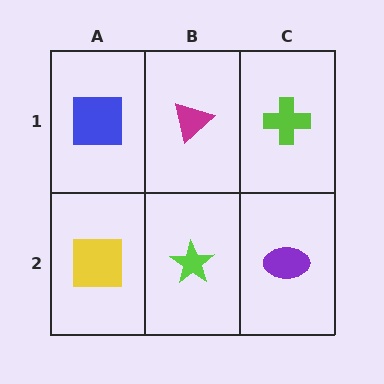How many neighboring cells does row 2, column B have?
3.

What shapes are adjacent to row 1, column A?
A yellow square (row 2, column A), a magenta triangle (row 1, column B).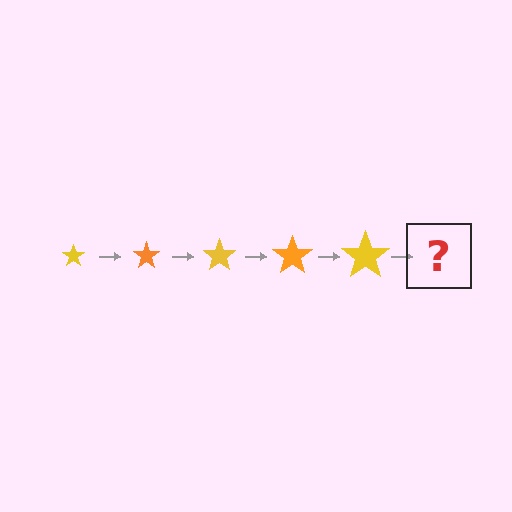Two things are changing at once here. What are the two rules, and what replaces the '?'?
The two rules are that the star grows larger each step and the color cycles through yellow and orange. The '?' should be an orange star, larger than the previous one.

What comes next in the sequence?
The next element should be an orange star, larger than the previous one.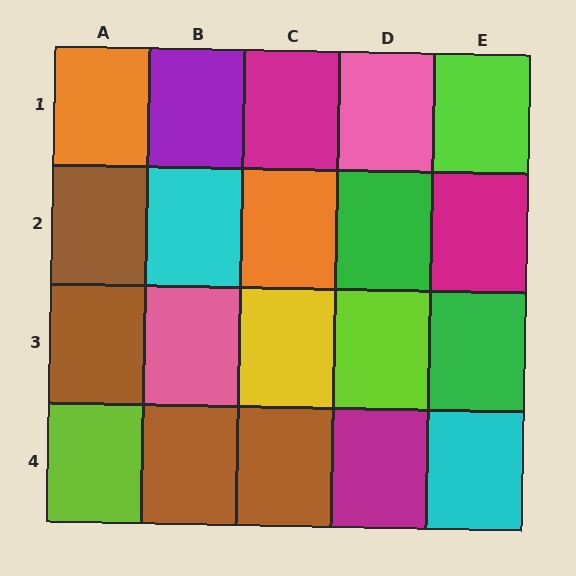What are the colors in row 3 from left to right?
Brown, pink, yellow, lime, green.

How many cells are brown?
4 cells are brown.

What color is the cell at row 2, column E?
Magenta.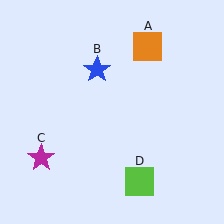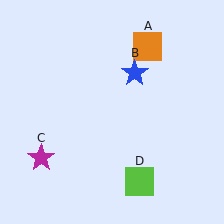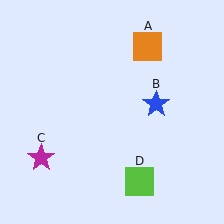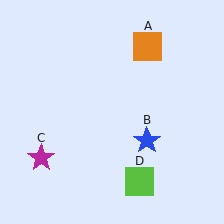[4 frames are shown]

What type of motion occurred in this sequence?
The blue star (object B) rotated clockwise around the center of the scene.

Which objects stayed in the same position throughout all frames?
Orange square (object A) and magenta star (object C) and lime square (object D) remained stationary.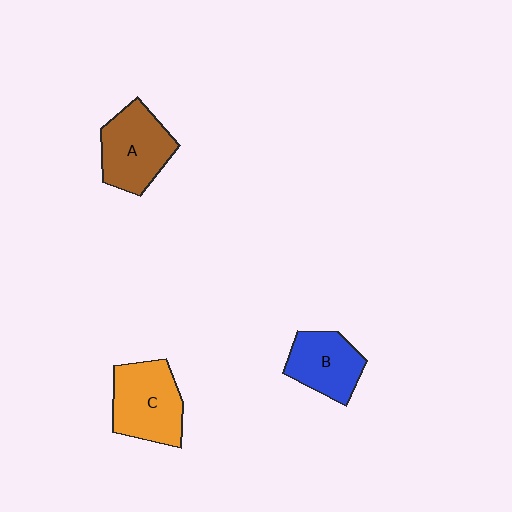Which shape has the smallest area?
Shape B (blue).